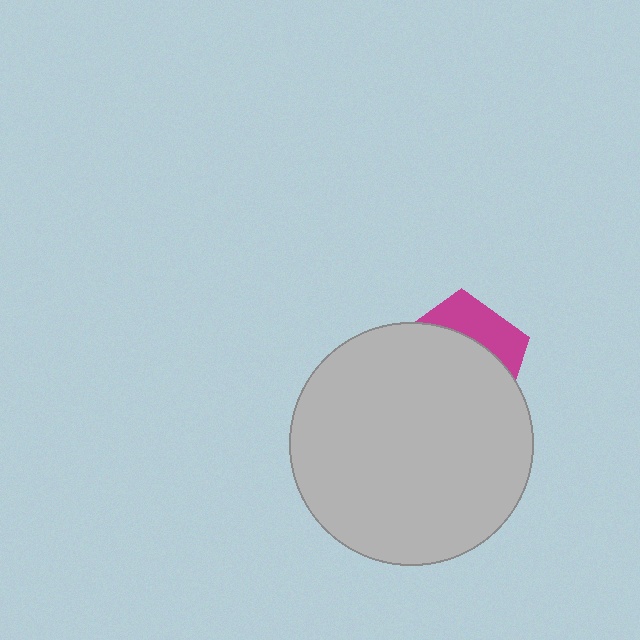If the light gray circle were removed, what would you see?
You would see the complete magenta pentagon.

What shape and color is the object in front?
The object in front is a light gray circle.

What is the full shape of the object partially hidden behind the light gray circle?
The partially hidden object is a magenta pentagon.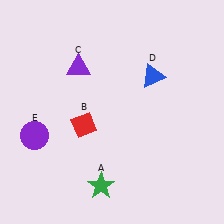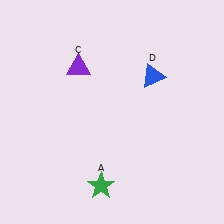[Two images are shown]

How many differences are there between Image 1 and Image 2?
There are 2 differences between the two images.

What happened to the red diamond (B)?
The red diamond (B) was removed in Image 2. It was in the bottom-left area of Image 1.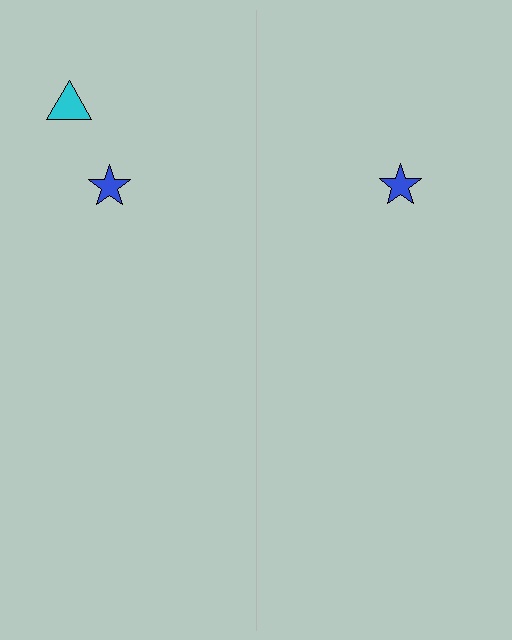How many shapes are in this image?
There are 3 shapes in this image.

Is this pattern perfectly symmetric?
No, the pattern is not perfectly symmetric. A cyan triangle is missing from the right side.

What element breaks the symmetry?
A cyan triangle is missing from the right side.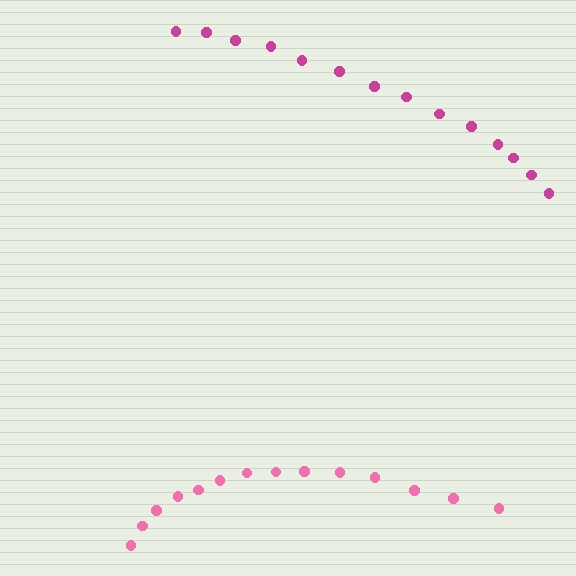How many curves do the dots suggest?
There are 2 distinct paths.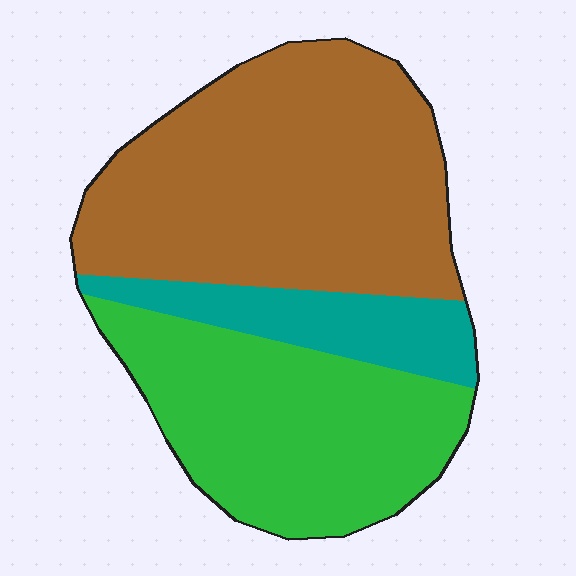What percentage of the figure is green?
Green covers about 35% of the figure.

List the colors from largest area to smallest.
From largest to smallest: brown, green, teal.